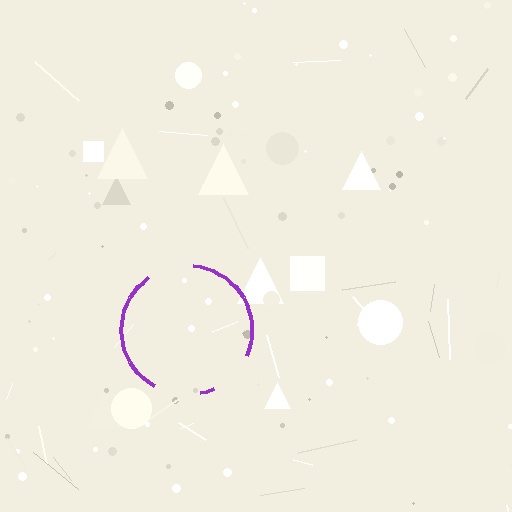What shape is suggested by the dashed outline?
The dashed outline suggests a circle.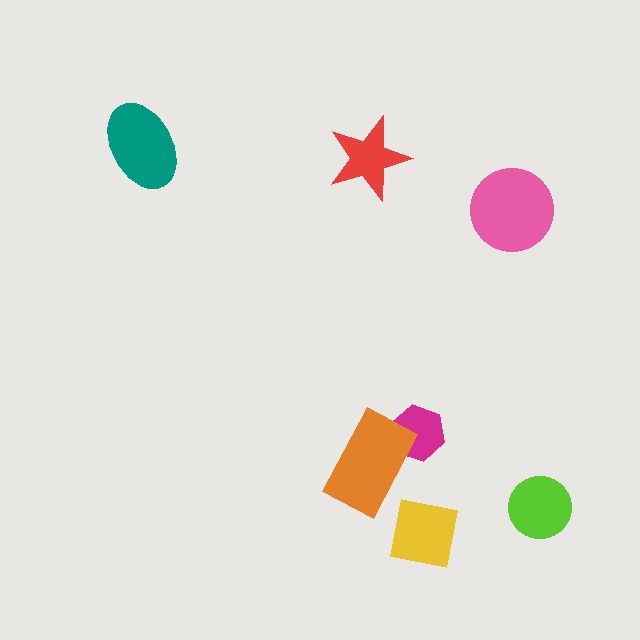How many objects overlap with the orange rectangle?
1 object overlaps with the orange rectangle.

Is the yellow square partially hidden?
No, no other shape covers it.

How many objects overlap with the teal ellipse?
0 objects overlap with the teal ellipse.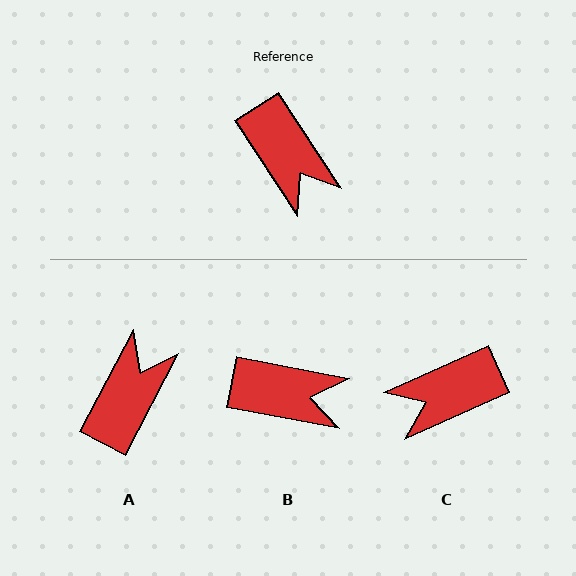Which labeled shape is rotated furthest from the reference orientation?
A, about 119 degrees away.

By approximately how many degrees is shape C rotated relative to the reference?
Approximately 99 degrees clockwise.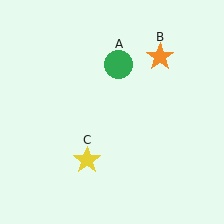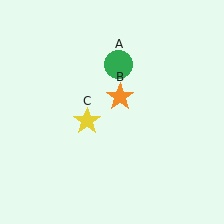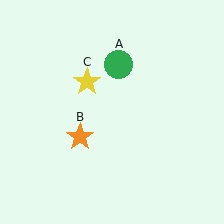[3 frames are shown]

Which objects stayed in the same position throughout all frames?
Green circle (object A) remained stationary.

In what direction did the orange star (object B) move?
The orange star (object B) moved down and to the left.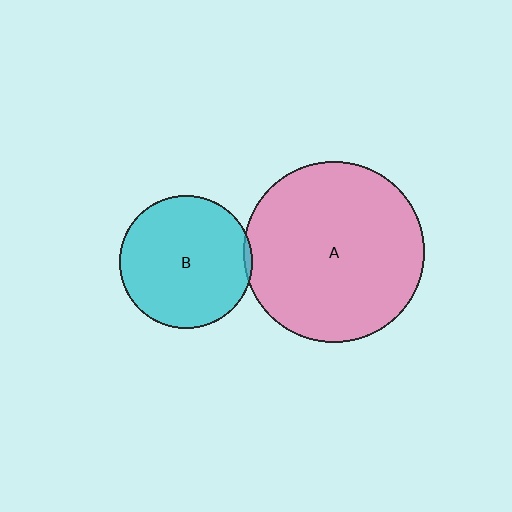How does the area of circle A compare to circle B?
Approximately 1.9 times.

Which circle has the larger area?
Circle A (pink).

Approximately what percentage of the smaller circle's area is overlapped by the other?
Approximately 5%.